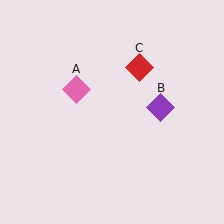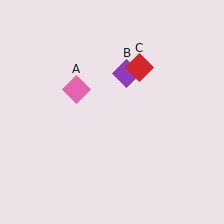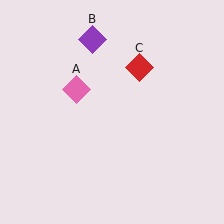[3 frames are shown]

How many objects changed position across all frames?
1 object changed position: purple diamond (object B).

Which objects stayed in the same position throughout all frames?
Pink diamond (object A) and red diamond (object C) remained stationary.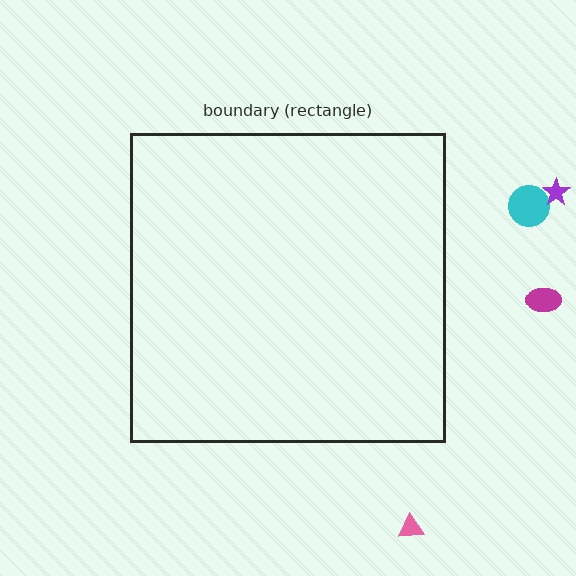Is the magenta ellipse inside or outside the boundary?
Outside.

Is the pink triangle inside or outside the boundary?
Outside.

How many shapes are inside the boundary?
0 inside, 4 outside.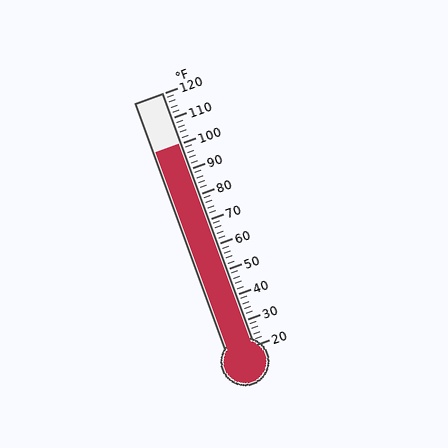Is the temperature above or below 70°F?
The temperature is above 70°F.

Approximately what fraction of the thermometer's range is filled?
The thermometer is filled to approximately 80% of its range.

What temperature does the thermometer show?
The thermometer shows approximately 100°F.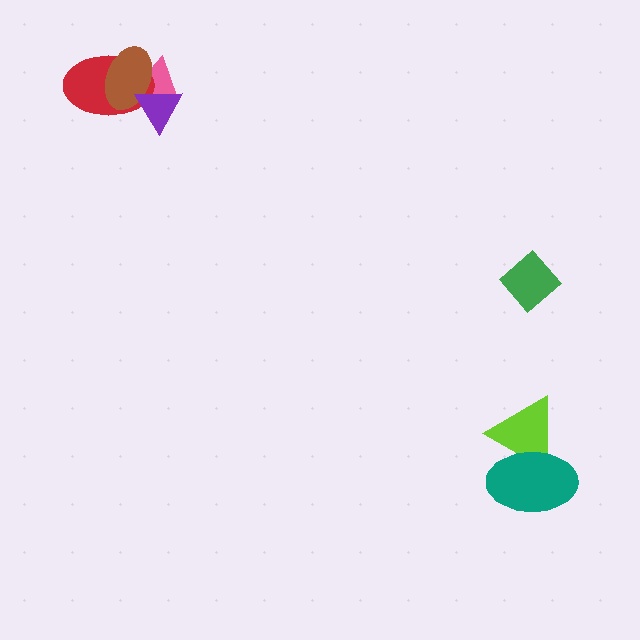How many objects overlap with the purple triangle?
3 objects overlap with the purple triangle.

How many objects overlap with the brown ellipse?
3 objects overlap with the brown ellipse.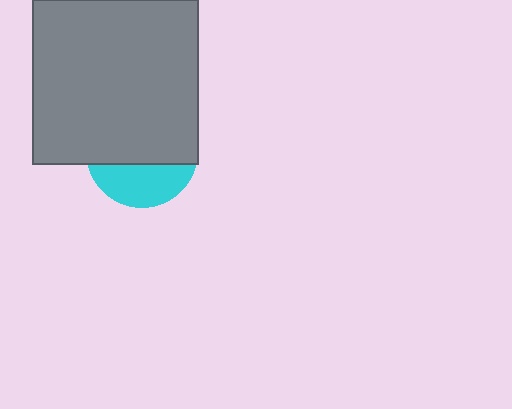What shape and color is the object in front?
The object in front is a gray square.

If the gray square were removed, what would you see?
You would see the complete cyan circle.